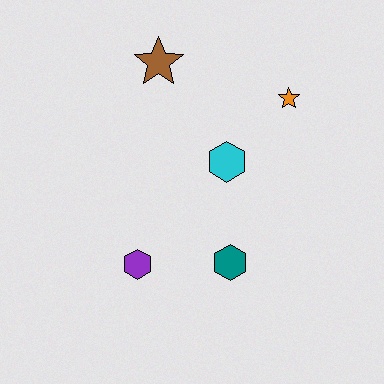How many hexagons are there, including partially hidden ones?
There are 3 hexagons.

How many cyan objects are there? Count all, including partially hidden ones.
There is 1 cyan object.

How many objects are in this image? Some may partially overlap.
There are 5 objects.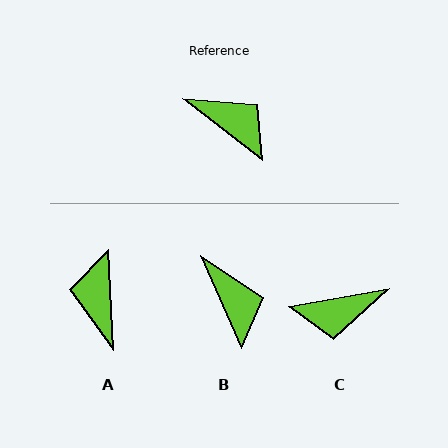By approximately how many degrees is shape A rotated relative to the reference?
Approximately 131 degrees counter-clockwise.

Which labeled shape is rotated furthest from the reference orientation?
C, about 133 degrees away.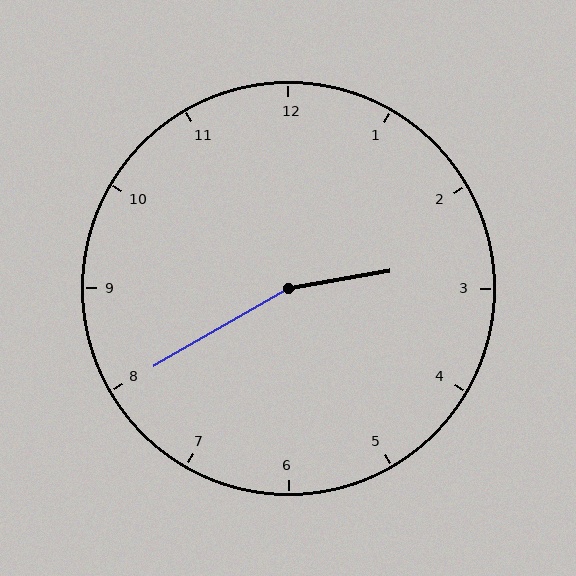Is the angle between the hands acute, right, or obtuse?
It is obtuse.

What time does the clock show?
2:40.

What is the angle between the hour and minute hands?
Approximately 160 degrees.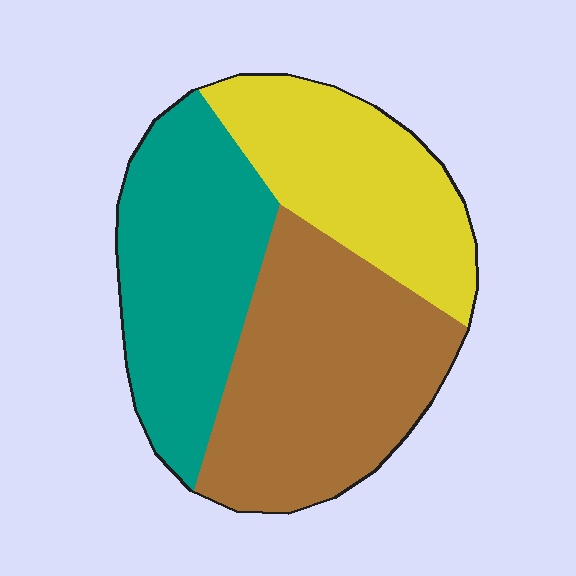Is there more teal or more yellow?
Teal.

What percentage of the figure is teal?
Teal covers 33% of the figure.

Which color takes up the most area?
Brown, at roughly 40%.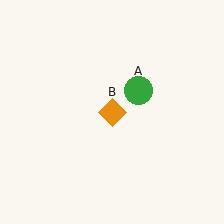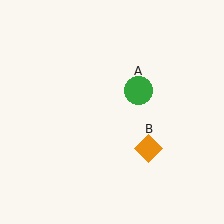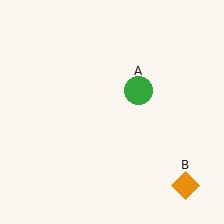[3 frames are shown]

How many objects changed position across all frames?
1 object changed position: orange diamond (object B).